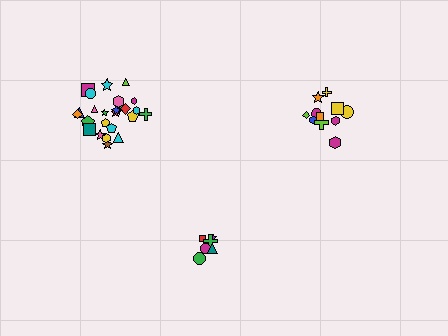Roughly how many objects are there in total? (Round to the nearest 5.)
Roughly 45 objects in total.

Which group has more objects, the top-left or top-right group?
The top-left group.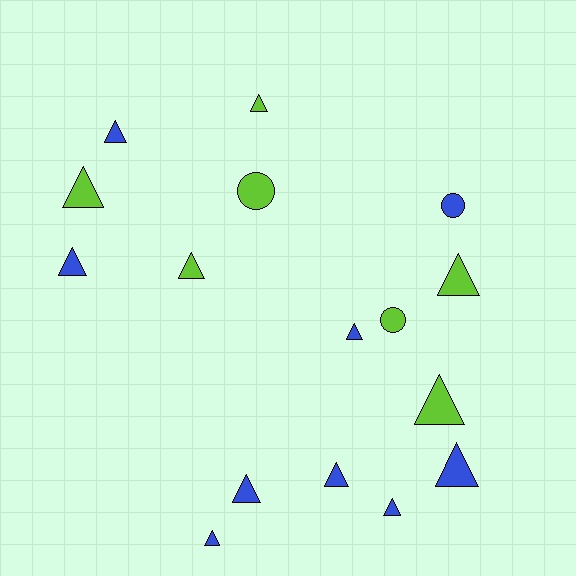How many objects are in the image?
There are 16 objects.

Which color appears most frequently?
Blue, with 9 objects.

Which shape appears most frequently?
Triangle, with 13 objects.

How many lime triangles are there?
There are 5 lime triangles.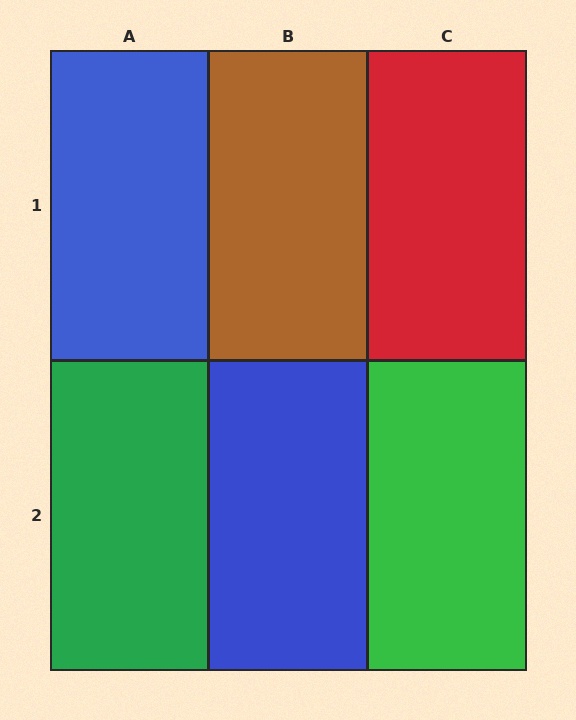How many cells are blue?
2 cells are blue.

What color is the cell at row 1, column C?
Red.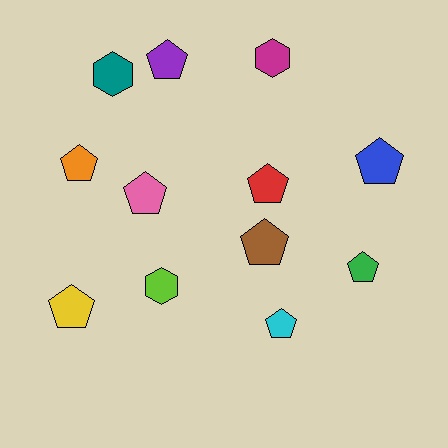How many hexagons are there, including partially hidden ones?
There are 3 hexagons.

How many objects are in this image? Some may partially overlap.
There are 12 objects.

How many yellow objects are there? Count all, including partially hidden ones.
There is 1 yellow object.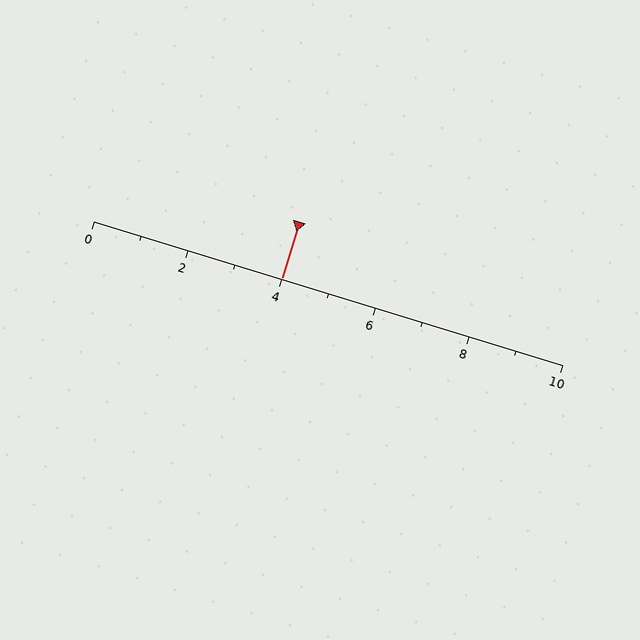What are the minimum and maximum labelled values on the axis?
The axis runs from 0 to 10.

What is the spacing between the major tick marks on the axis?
The major ticks are spaced 2 apart.